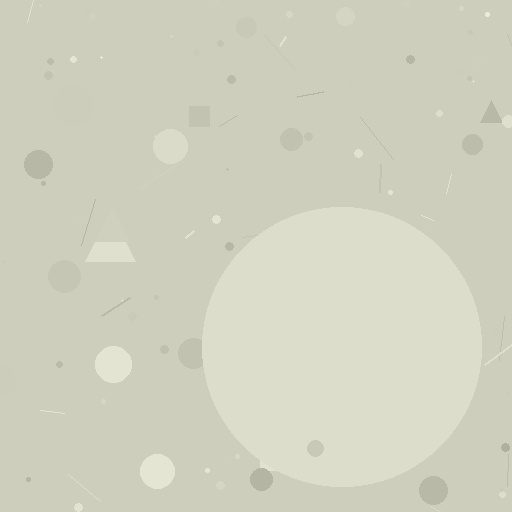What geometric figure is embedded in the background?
A circle is embedded in the background.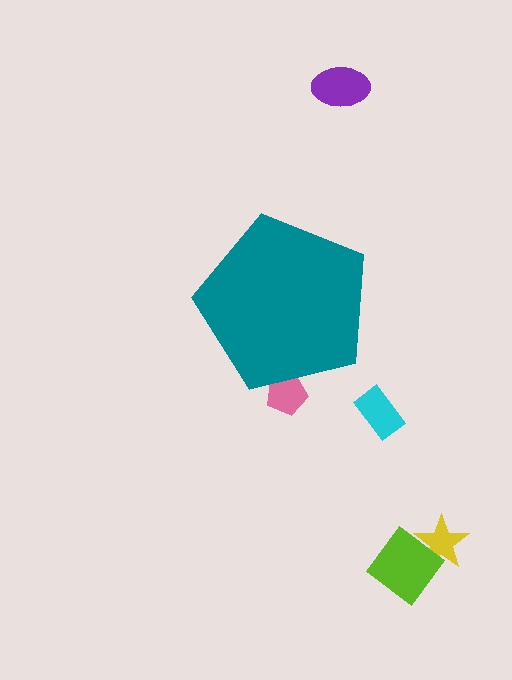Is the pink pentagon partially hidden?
Yes, the pink pentagon is partially hidden behind the teal pentagon.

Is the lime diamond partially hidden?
No, the lime diamond is fully visible.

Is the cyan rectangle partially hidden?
No, the cyan rectangle is fully visible.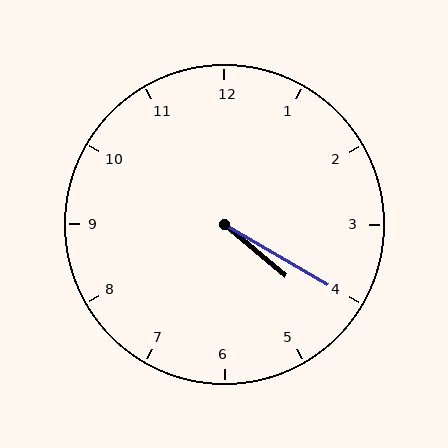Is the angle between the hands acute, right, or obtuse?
It is acute.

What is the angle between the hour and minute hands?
Approximately 10 degrees.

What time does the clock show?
4:20.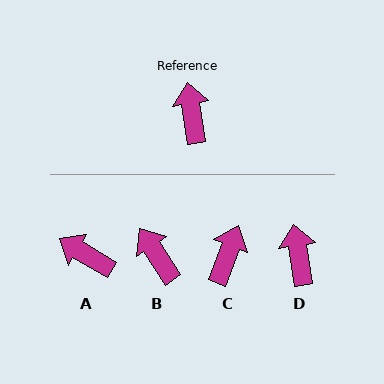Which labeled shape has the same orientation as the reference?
D.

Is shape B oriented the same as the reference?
No, it is off by about 25 degrees.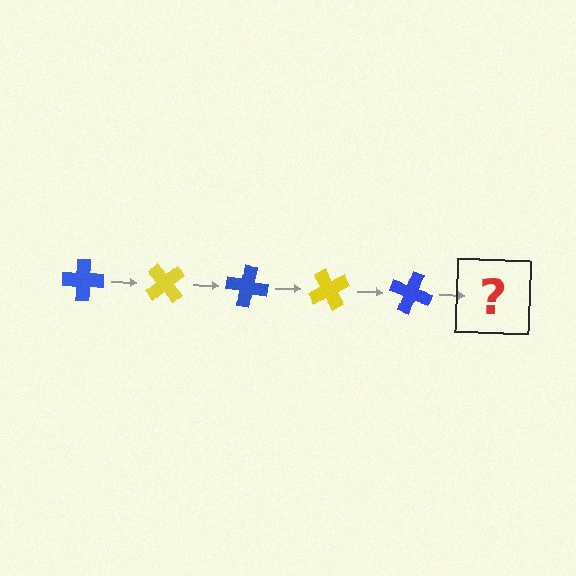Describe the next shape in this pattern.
It should be a yellow cross, rotated 250 degrees from the start.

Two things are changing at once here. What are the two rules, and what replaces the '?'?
The two rules are that it rotates 50 degrees each step and the color cycles through blue and yellow. The '?' should be a yellow cross, rotated 250 degrees from the start.